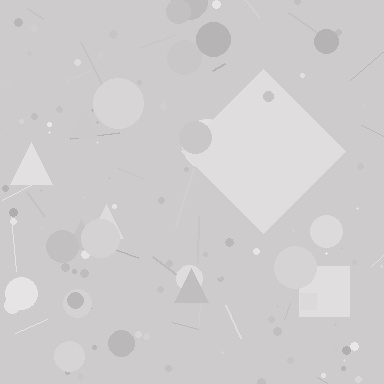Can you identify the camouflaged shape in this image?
The camouflaged shape is a diamond.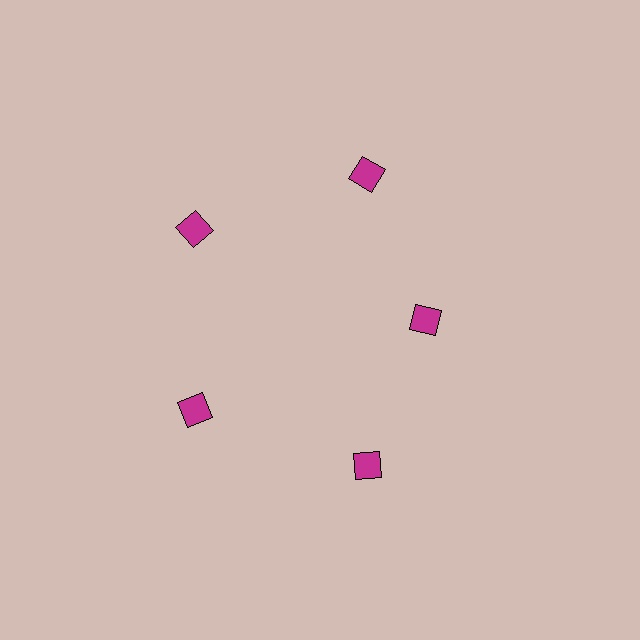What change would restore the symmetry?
The symmetry would be restored by moving it outward, back onto the ring so that all 5 diamonds sit at equal angles and equal distance from the center.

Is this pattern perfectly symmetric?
No. The 5 magenta diamonds are arranged in a ring, but one element near the 3 o'clock position is pulled inward toward the center, breaking the 5-fold rotational symmetry.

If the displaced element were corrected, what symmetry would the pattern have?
It would have 5-fold rotational symmetry — the pattern would map onto itself every 72 degrees.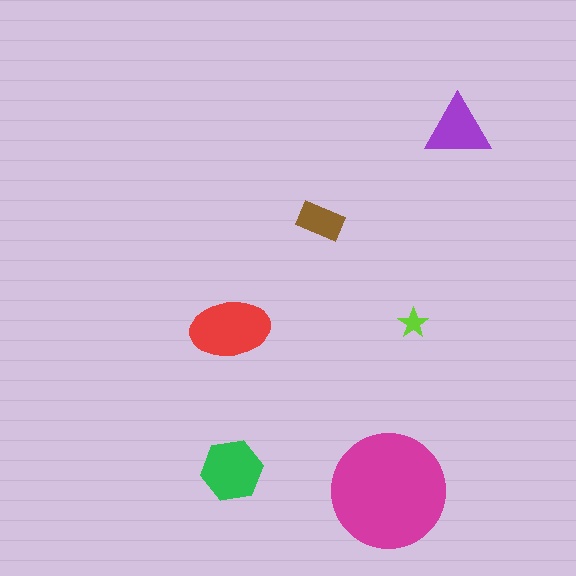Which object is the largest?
The magenta circle.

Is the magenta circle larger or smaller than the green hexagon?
Larger.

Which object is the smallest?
The lime star.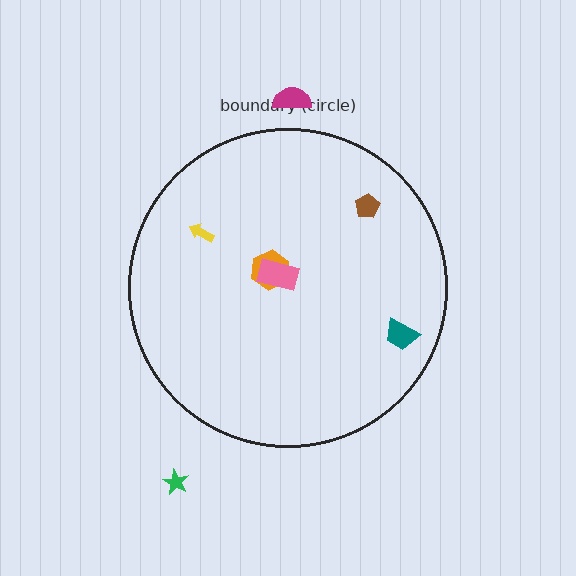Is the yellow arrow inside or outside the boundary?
Inside.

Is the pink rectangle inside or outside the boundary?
Inside.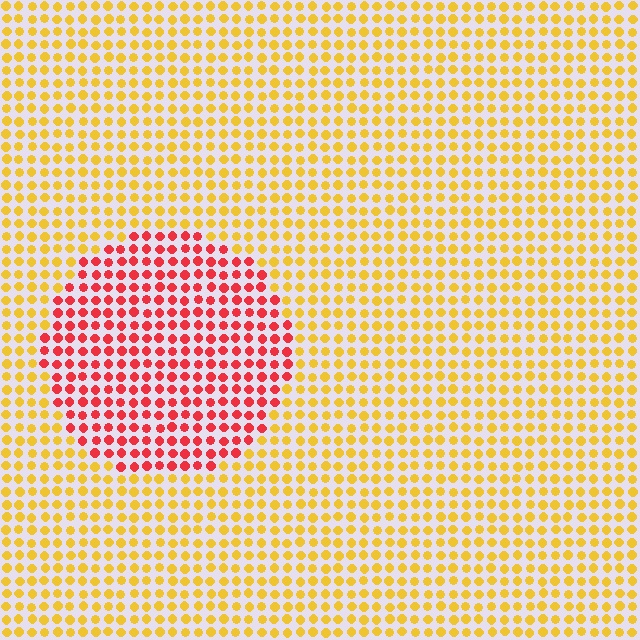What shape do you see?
I see a circle.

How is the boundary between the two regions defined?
The boundary is defined purely by a slight shift in hue (about 52 degrees). Spacing, size, and orientation are identical on both sides.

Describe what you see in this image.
The image is filled with small yellow elements in a uniform arrangement. A circle-shaped region is visible where the elements are tinted to a slightly different hue, forming a subtle color boundary.